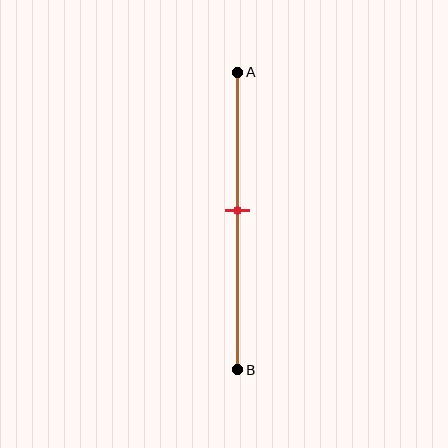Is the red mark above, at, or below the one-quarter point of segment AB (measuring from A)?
The red mark is below the one-quarter point of segment AB.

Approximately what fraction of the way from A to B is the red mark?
The red mark is approximately 45% of the way from A to B.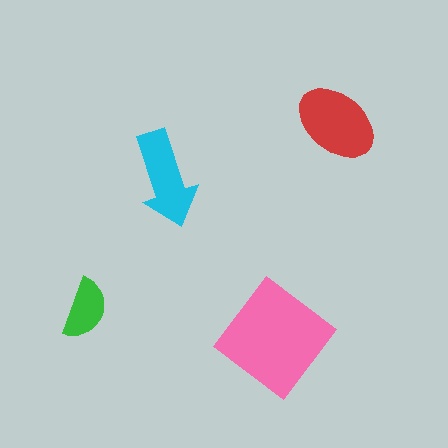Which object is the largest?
The pink diamond.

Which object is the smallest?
The green semicircle.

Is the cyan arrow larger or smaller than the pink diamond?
Smaller.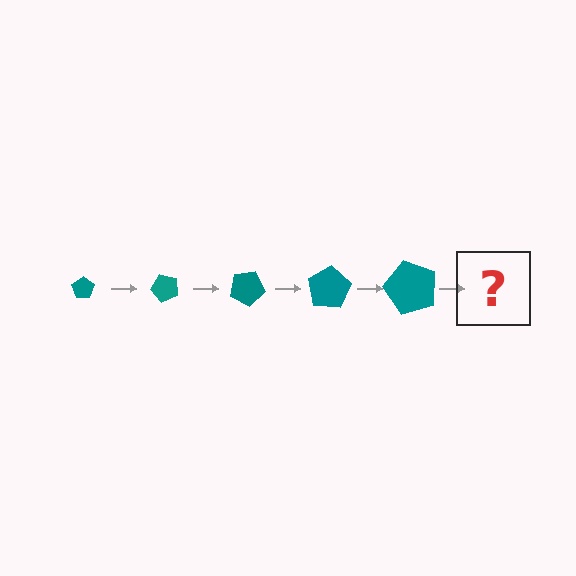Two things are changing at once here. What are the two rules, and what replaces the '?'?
The two rules are that the pentagon grows larger each step and it rotates 50 degrees each step. The '?' should be a pentagon, larger than the previous one and rotated 250 degrees from the start.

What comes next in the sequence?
The next element should be a pentagon, larger than the previous one and rotated 250 degrees from the start.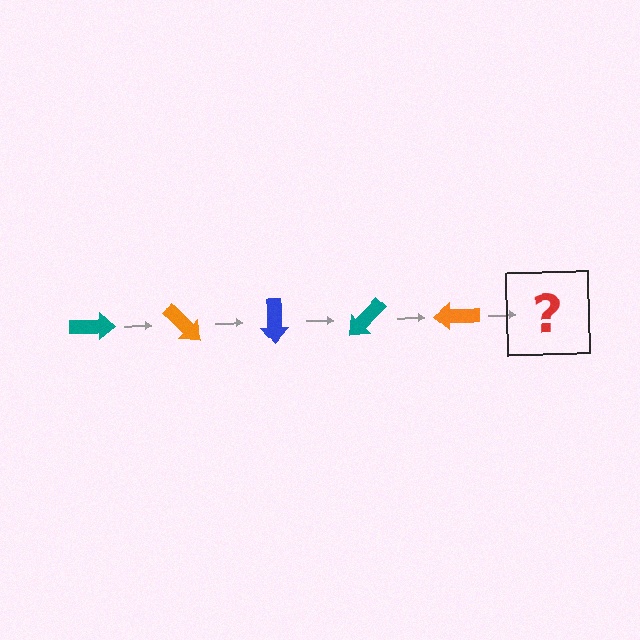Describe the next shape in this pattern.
It should be a blue arrow, rotated 225 degrees from the start.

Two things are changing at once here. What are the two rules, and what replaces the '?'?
The two rules are that it rotates 45 degrees each step and the color cycles through teal, orange, and blue. The '?' should be a blue arrow, rotated 225 degrees from the start.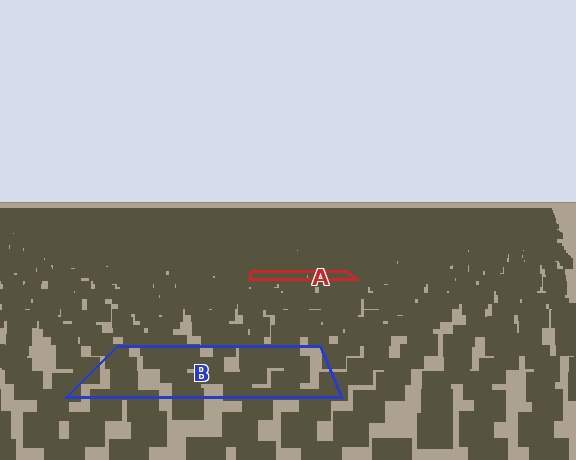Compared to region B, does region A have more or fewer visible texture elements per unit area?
Region A has more texture elements per unit area — they are packed more densely because it is farther away.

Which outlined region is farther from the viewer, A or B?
Region A is farther from the viewer — the texture elements inside it appear smaller and more densely packed.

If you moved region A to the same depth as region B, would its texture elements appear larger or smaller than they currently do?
They would appear larger. At a closer depth, the same texture elements are projected at a bigger on-screen size.